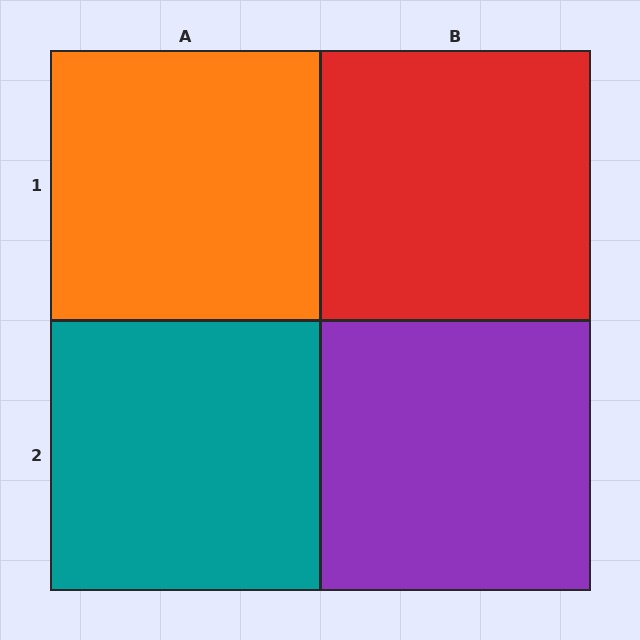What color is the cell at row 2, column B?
Purple.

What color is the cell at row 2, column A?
Teal.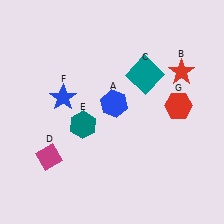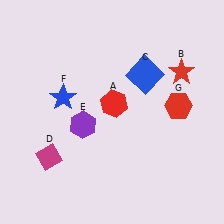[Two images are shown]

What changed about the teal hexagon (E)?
In Image 1, E is teal. In Image 2, it changed to purple.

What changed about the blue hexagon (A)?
In Image 1, A is blue. In Image 2, it changed to red.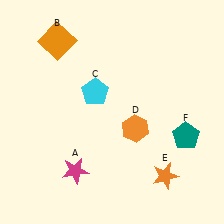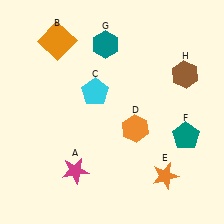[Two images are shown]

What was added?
A teal hexagon (G), a brown hexagon (H) were added in Image 2.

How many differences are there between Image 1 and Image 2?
There are 2 differences between the two images.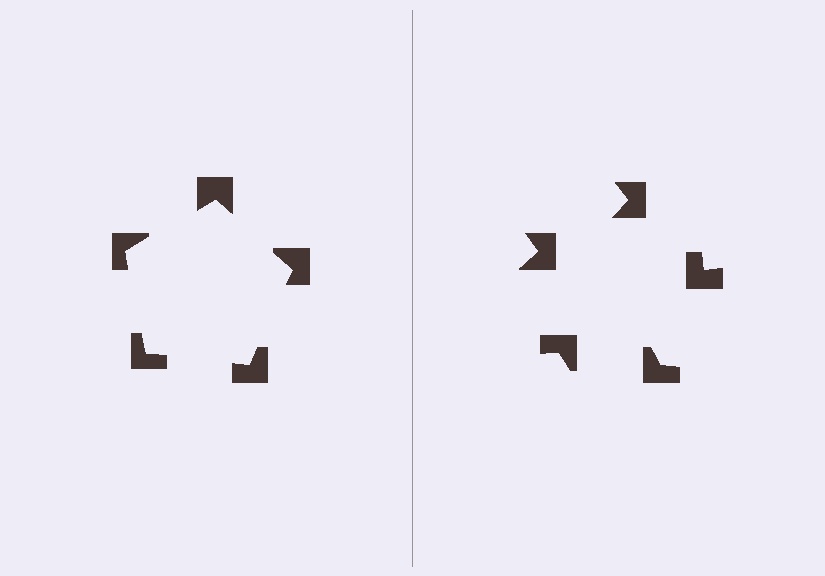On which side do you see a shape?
An illusory pentagon appears on the left side. On the right side the wedge cuts are rotated, so no coherent shape forms.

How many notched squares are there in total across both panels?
10 — 5 on each side.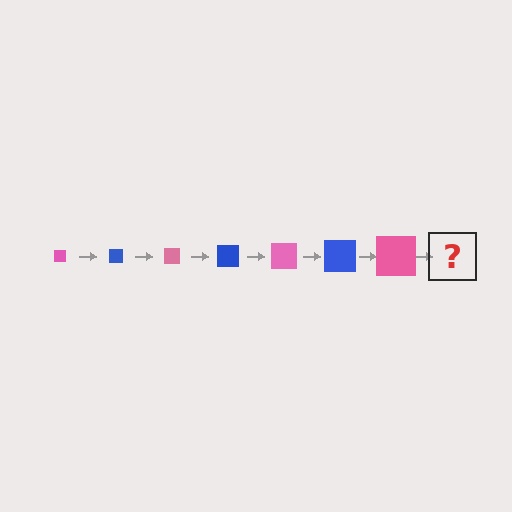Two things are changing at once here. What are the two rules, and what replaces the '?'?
The two rules are that the square grows larger each step and the color cycles through pink and blue. The '?' should be a blue square, larger than the previous one.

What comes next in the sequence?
The next element should be a blue square, larger than the previous one.